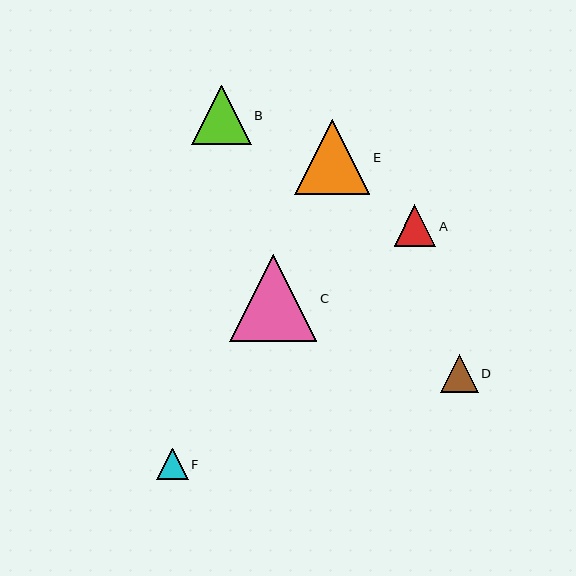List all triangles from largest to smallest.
From largest to smallest: C, E, B, A, D, F.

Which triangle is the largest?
Triangle C is the largest with a size of approximately 87 pixels.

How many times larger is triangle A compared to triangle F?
Triangle A is approximately 1.3 times the size of triangle F.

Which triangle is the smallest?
Triangle F is the smallest with a size of approximately 31 pixels.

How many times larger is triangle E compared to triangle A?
Triangle E is approximately 1.8 times the size of triangle A.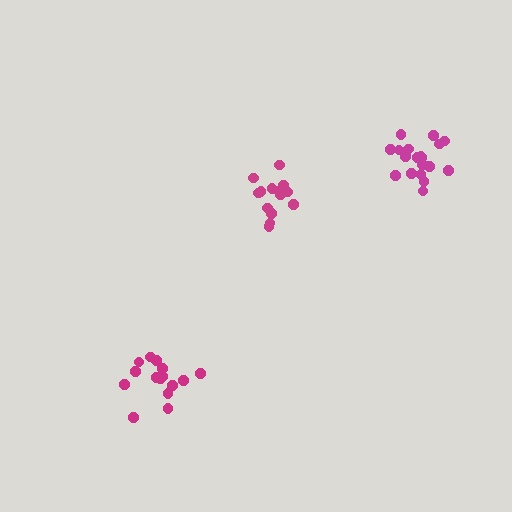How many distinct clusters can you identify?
There are 3 distinct clusters.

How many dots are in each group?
Group 1: 14 dots, Group 2: 15 dots, Group 3: 20 dots (49 total).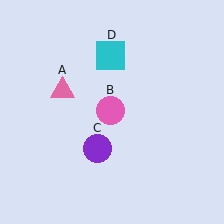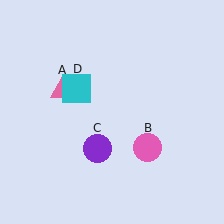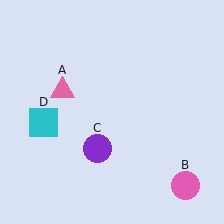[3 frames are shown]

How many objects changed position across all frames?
2 objects changed position: pink circle (object B), cyan square (object D).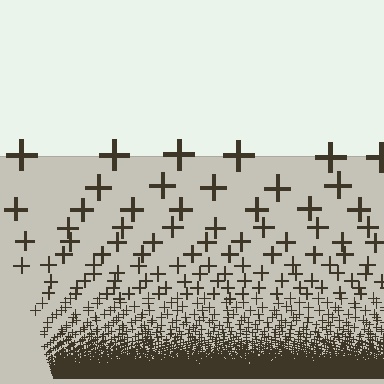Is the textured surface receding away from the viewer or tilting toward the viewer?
The surface appears to tilt toward the viewer. Texture elements get larger and sparser toward the top.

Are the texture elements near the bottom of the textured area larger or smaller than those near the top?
Smaller. The gradient is inverted — elements near the bottom are smaller and denser.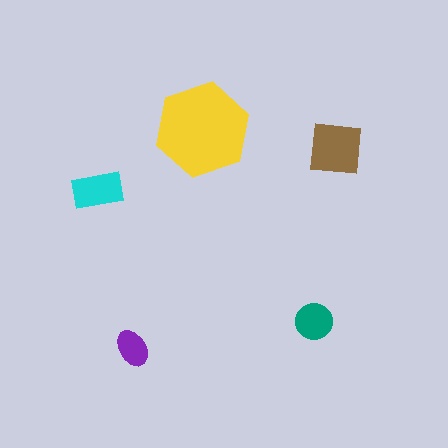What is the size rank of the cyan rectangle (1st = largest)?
3rd.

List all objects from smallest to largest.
The purple ellipse, the teal circle, the cyan rectangle, the brown square, the yellow hexagon.